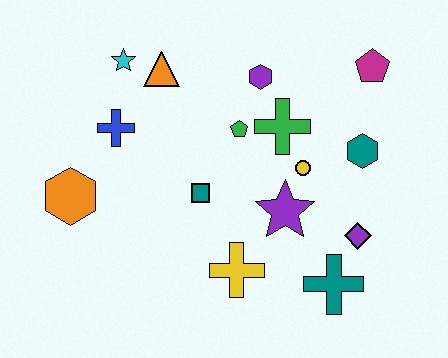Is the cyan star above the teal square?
Yes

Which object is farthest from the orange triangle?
The teal cross is farthest from the orange triangle.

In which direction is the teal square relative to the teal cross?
The teal square is to the left of the teal cross.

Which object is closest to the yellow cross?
The purple star is closest to the yellow cross.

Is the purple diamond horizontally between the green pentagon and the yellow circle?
No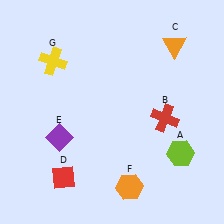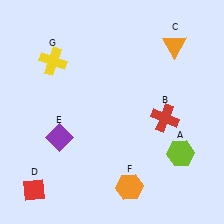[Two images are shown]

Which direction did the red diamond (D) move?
The red diamond (D) moved left.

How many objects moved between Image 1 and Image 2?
1 object moved between the two images.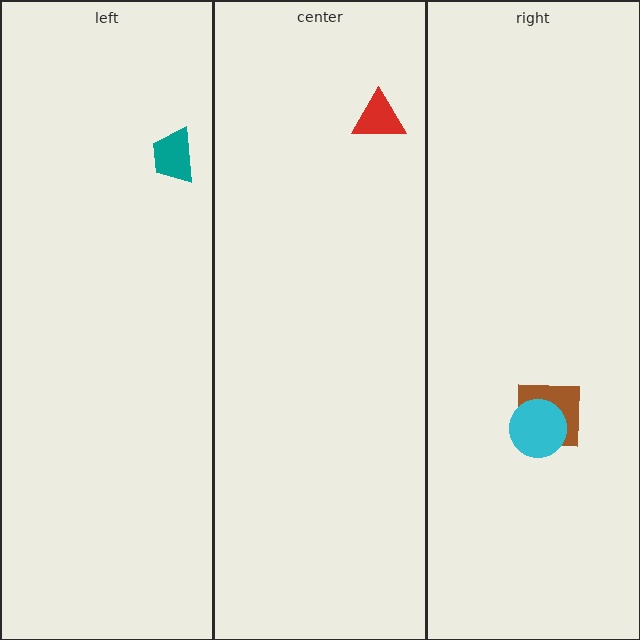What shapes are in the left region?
The teal trapezoid.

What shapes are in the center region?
The red triangle.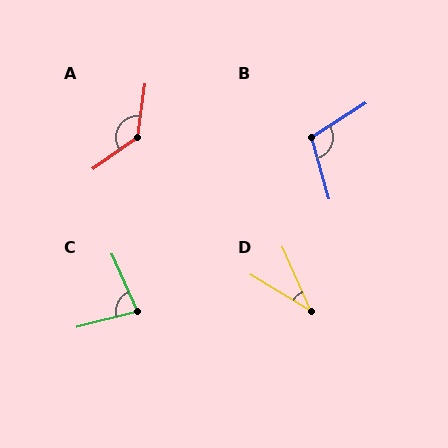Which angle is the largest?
A, at approximately 134 degrees.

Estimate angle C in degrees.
Approximately 80 degrees.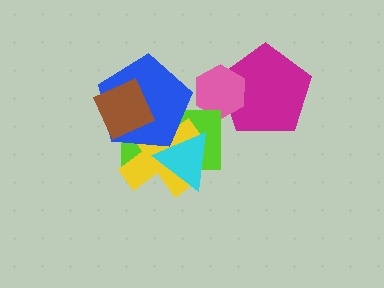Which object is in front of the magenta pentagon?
The pink hexagon is in front of the magenta pentagon.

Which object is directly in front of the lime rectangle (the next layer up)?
The yellow cross is directly in front of the lime rectangle.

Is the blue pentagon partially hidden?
Yes, it is partially covered by another shape.